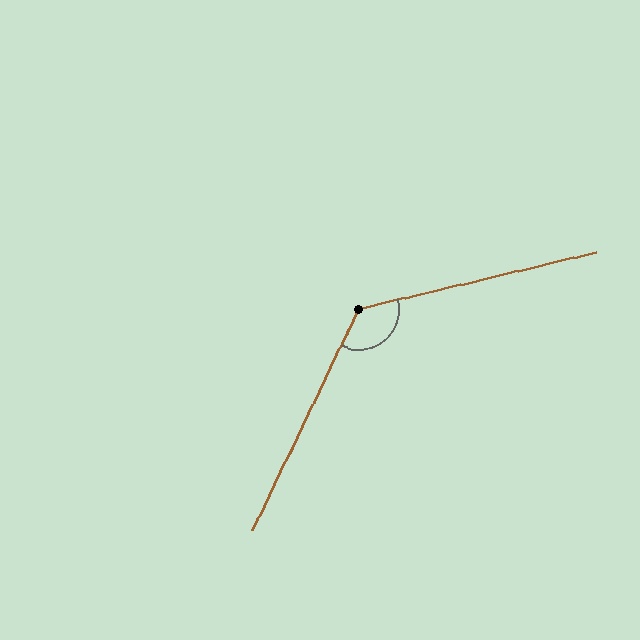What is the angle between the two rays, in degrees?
Approximately 129 degrees.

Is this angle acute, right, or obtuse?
It is obtuse.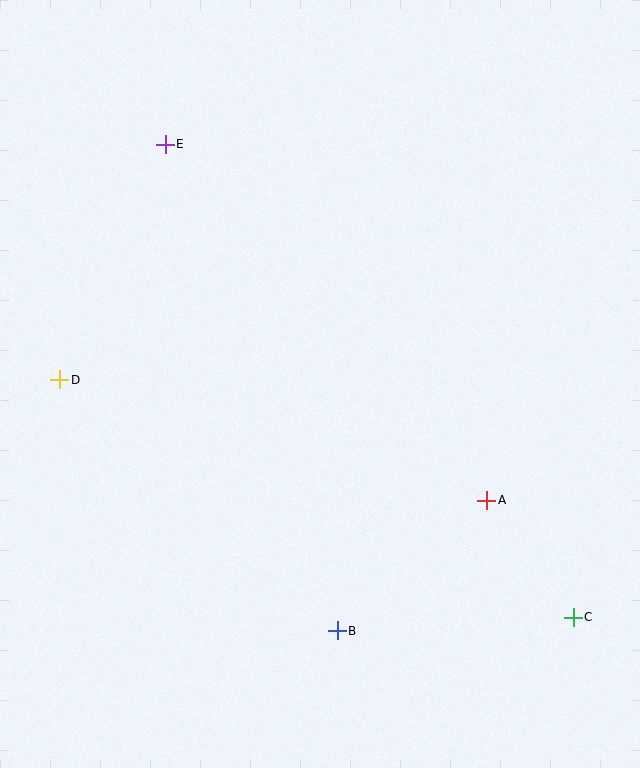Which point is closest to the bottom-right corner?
Point C is closest to the bottom-right corner.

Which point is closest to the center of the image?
Point A at (487, 500) is closest to the center.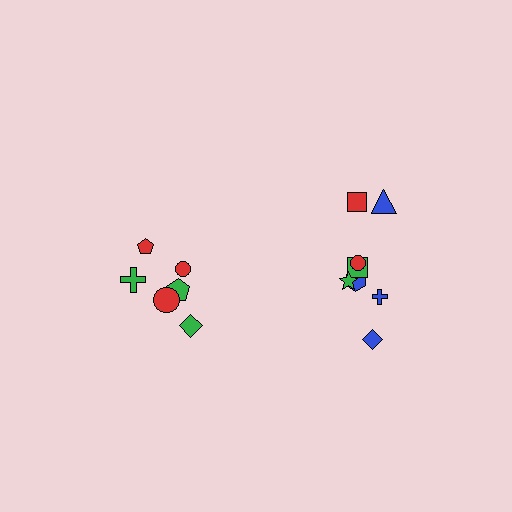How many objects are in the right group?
There are 8 objects.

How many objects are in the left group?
There are 6 objects.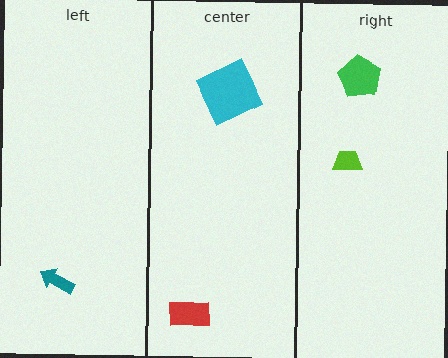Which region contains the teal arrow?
The left region.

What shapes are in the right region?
The lime trapezoid, the green pentagon.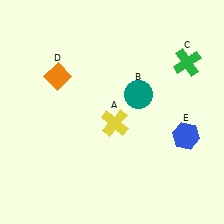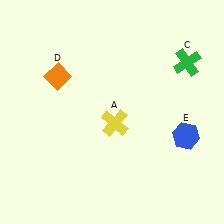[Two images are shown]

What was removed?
The teal circle (B) was removed in Image 2.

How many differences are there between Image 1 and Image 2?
There is 1 difference between the two images.